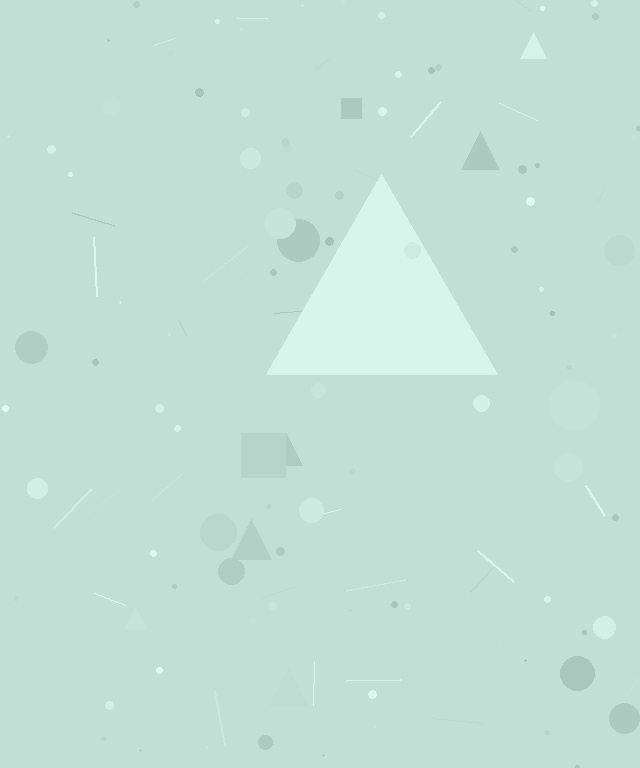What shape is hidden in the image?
A triangle is hidden in the image.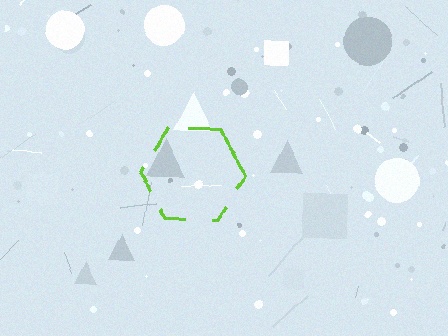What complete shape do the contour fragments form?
The contour fragments form a hexagon.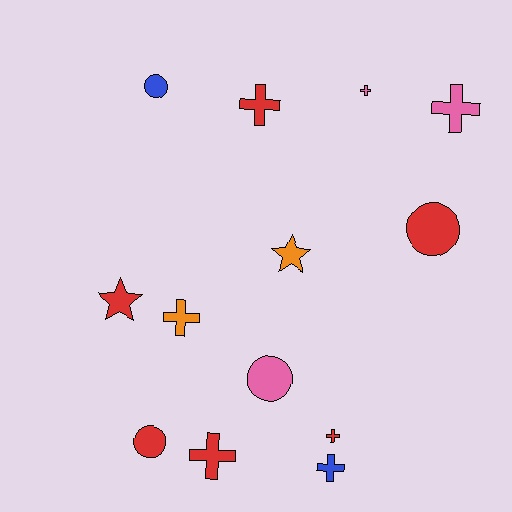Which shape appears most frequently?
Cross, with 7 objects.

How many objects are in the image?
There are 13 objects.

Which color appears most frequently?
Red, with 6 objects.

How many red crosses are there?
There are 3 red crosses.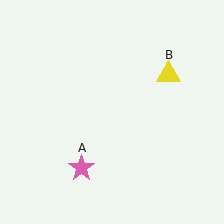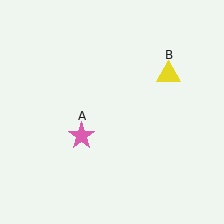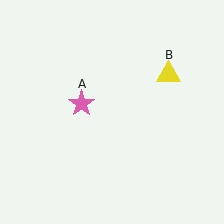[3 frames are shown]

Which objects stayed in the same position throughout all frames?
Yellow triangle (object B) remained stationary.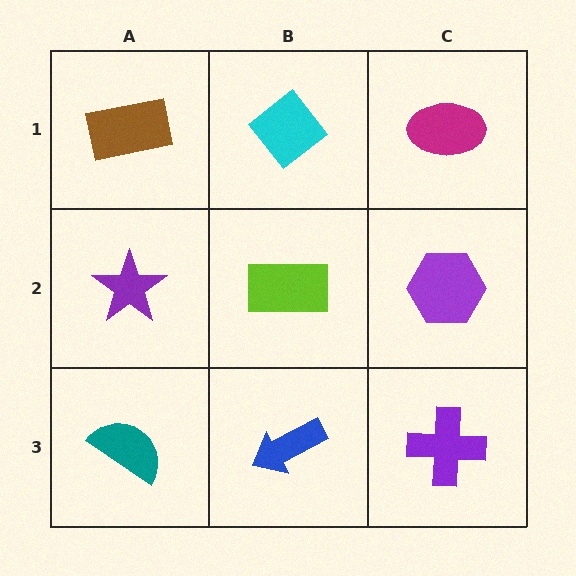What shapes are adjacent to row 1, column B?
A lime rectangle (row 2, column B), a brown rectangle (row 1, column A), a magenta ellipse (row 1, column C).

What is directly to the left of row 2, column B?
A purple star.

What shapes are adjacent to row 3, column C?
A purple hexagon (row 2, column C), a blue arrow (row 3, column B).